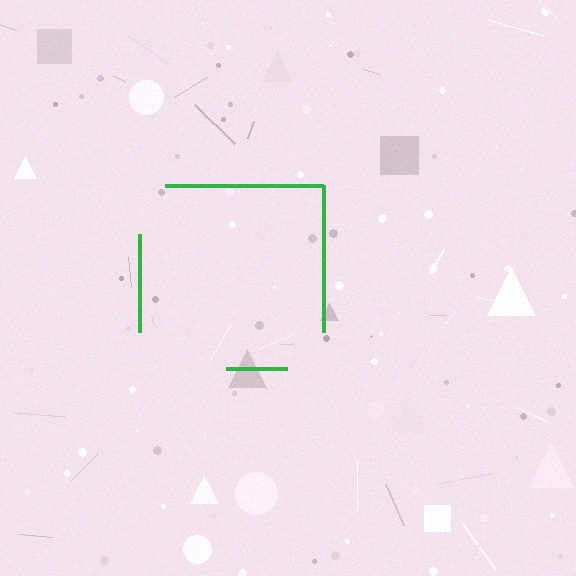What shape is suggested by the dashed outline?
The dashed outline suggests a square.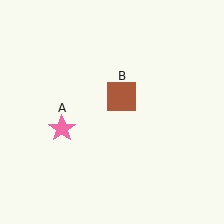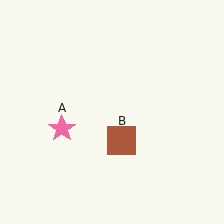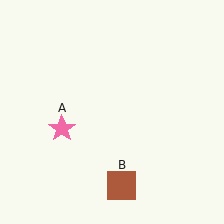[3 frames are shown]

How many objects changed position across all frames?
1 object changed position: brown square (object B).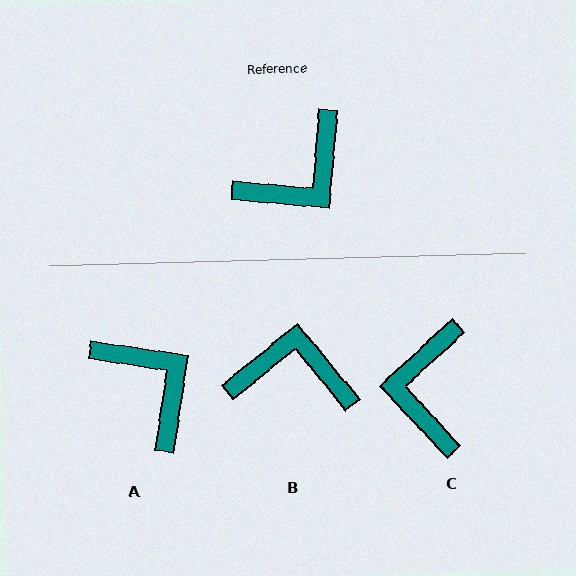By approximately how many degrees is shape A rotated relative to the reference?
Approximately 86 degrees counter-clockwise.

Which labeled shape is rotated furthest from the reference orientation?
B, about 134 degrees away.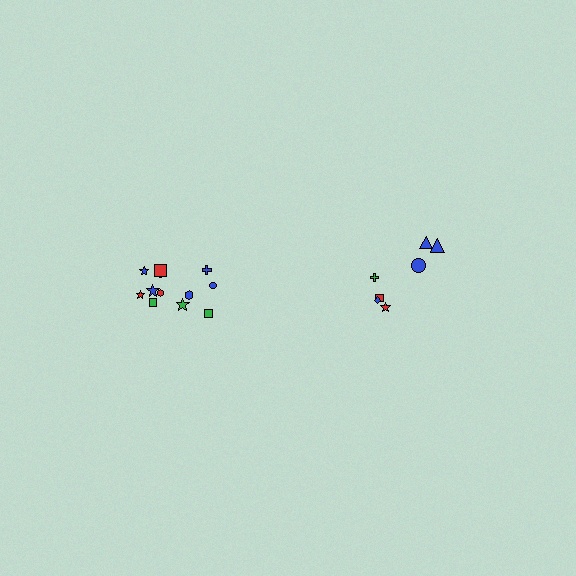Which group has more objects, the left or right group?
The left group.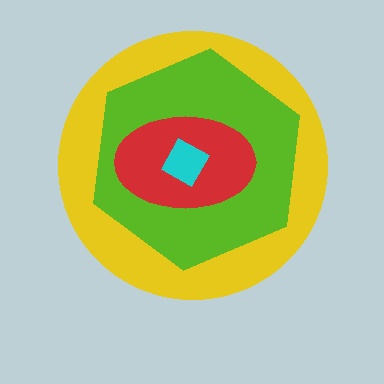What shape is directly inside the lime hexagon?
The red ellipse.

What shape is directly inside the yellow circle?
The lime hexagon.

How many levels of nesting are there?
4.